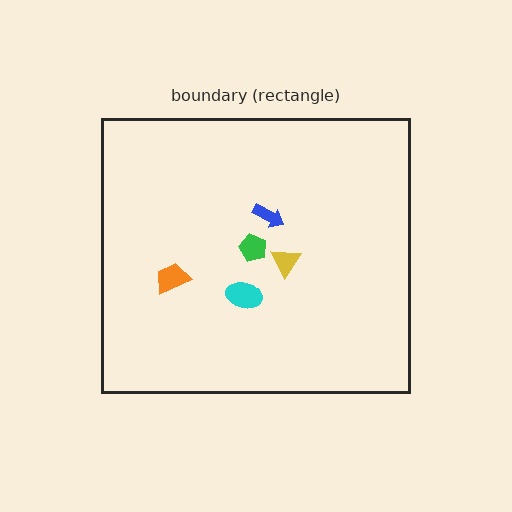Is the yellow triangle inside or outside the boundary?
Inside.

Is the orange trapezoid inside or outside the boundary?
Inside.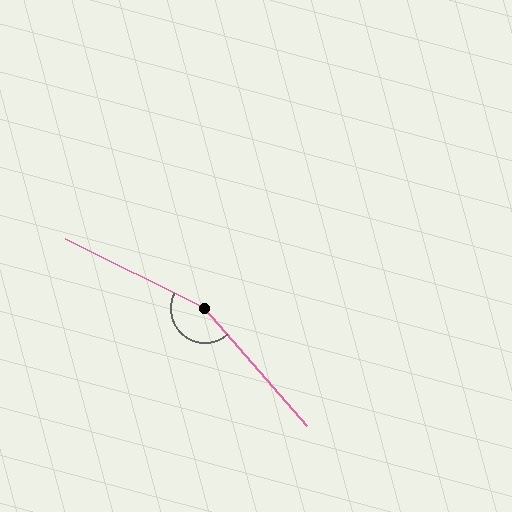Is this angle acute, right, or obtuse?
It is obtuse.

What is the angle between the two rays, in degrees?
Approximately 158 degrees.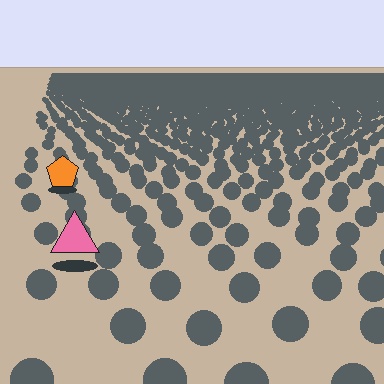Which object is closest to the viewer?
The pink triangle is closest. The texture marks near it are larger and more spread out.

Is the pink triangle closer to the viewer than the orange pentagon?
Yes. The pink triangle is closer — you can tell from the texture gradient: the ground texture is coarser near it.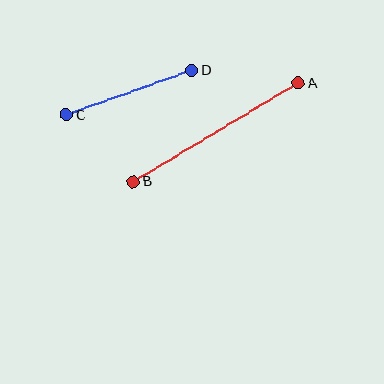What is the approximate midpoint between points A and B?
The midpoint is at approximately (216, 132) pixels.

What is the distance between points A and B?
The distance is approximately 192 pixels.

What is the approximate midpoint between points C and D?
The midpoint is at approximately (129, 93) pixels.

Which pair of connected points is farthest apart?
Points A and B are farthest apart.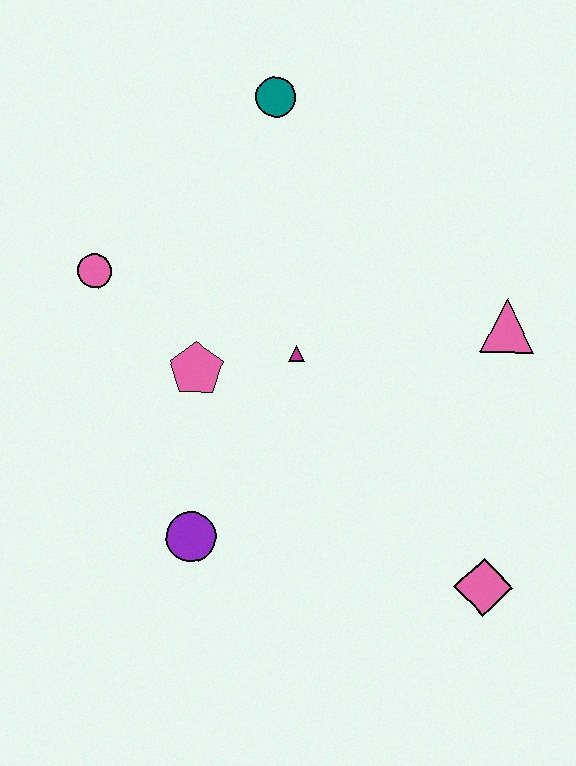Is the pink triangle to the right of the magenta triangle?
Yes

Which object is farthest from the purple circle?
The teal circle is farthest from the purple circle.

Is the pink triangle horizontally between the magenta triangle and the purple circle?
No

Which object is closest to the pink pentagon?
The magenta triangle is closest to the pink pentagon.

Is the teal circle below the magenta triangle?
No